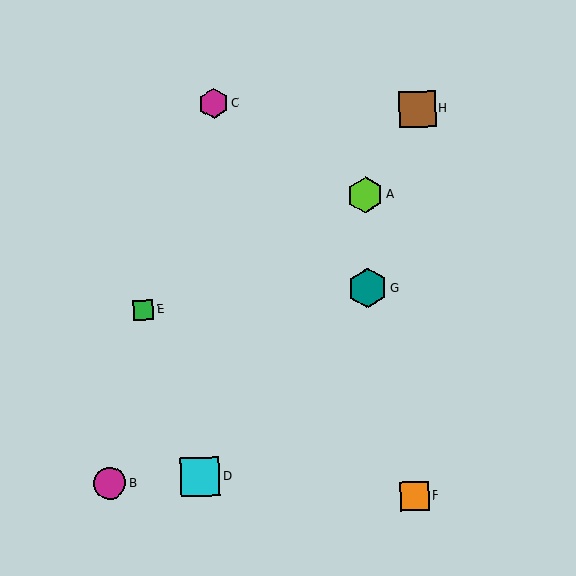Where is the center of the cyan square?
The center of the cyan square is at (200, 477).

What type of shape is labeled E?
Shape E is a green square.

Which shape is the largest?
The teal hexagon (labeled G) is the largest.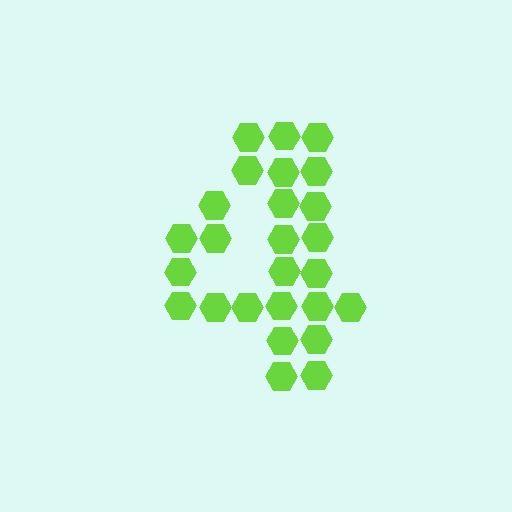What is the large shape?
The large shape is the digit 4.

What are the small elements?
The small elements are hexagons.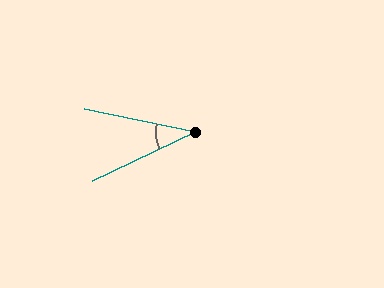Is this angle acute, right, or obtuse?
It is acute.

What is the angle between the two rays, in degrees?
Approximately 37 degrees.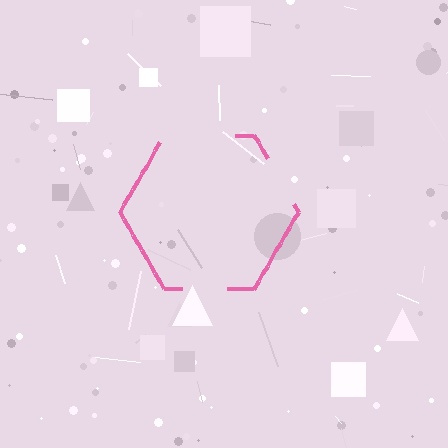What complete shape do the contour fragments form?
The contour fragments form a hexagon.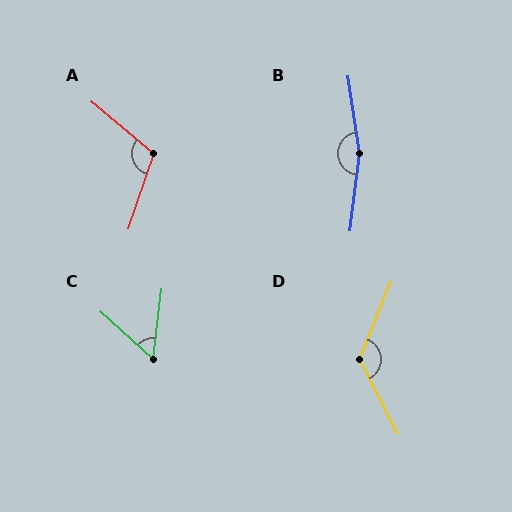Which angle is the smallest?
C, at approximately 55 degrees.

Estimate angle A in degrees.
Approximately 111 degrees.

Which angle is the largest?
B, at approximately 165 degrees.